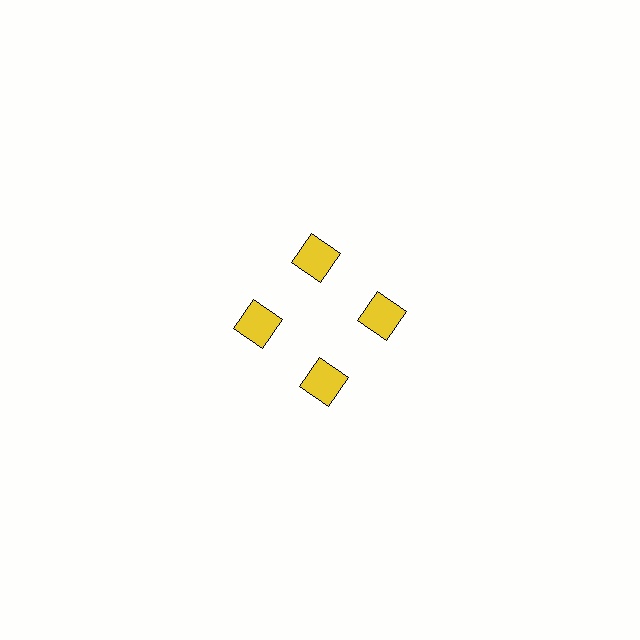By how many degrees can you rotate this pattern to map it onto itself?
The pattern maps onto itself every 90 degrees of rotation.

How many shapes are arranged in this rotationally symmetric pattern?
There are 4 shapes, arranged in 4 groups of 1.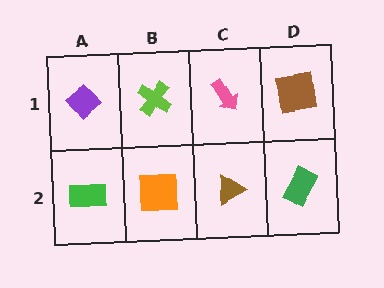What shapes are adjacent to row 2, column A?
A purple diamond (row 1, column A), an orange square (row 2, column B).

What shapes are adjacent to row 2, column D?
A brown square (row 1, column D), a brown triangle (row 2, column C).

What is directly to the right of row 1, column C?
A brown square.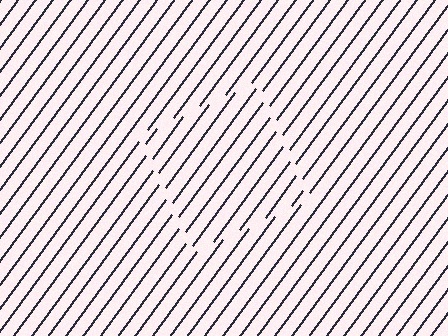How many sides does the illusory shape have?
4 sides — the line-ends trace a square.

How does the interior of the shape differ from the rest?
The interior of the shape contains the same grating, shifted by half a period — the contour is defined by the phase discontinuity where line-ends from the inner and outer gratings abut.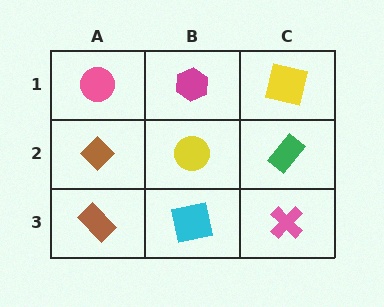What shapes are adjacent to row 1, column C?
A green rectangle (row 2, column C), a magenta hexagon (row 1, column B).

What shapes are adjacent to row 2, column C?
A yellow square (row 1, column C), a pink cross (row 3, column C), a yellow circle (row 2, column B).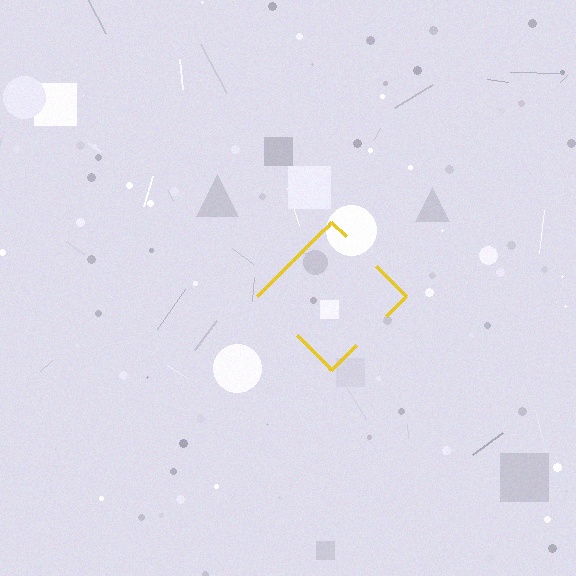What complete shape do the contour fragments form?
The contour fragments form a diamond.